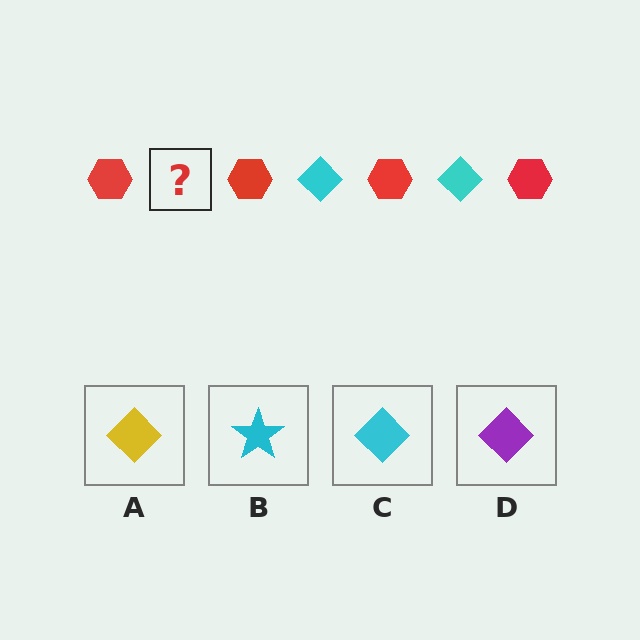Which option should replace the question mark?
Option C.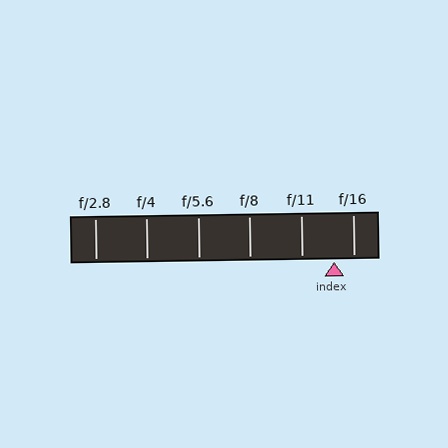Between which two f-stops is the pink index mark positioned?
The index mark is between f/11 and f/16.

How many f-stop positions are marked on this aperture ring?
There are 6 f-stop positions marked.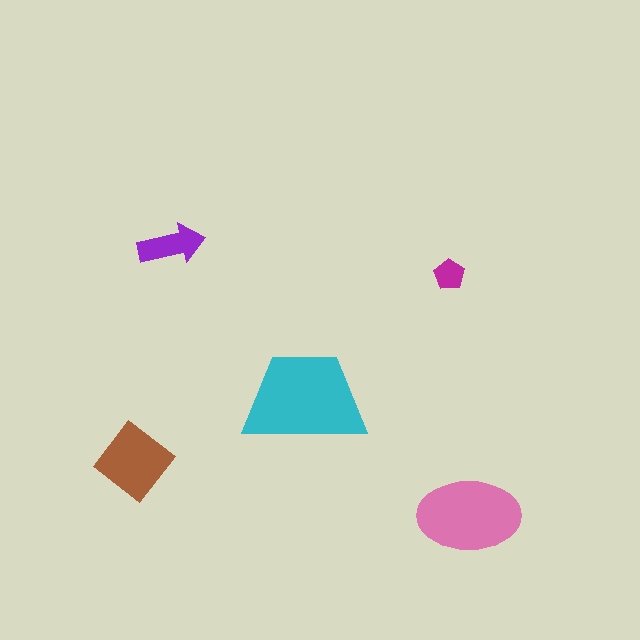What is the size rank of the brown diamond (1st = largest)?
3rd.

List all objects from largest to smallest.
The cyan trapezoid, the pink ellipse, the brown diamond, the purple arrow, the magenta pentagon.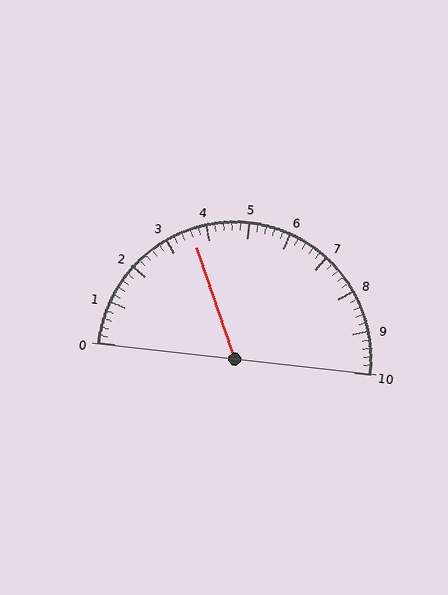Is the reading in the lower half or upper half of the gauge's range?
The reading is in the lower half of the range (0 to 10).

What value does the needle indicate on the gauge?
The needle indicates approximately 3.6.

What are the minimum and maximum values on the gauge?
The gauge ranges from 0 to 10.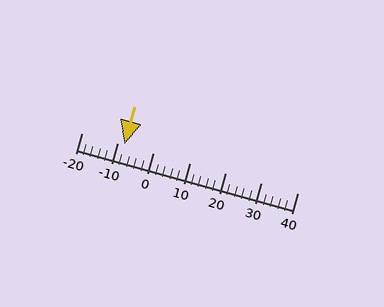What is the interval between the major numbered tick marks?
The major tick marks are spaced 10 units apart.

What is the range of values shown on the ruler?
The ruler shows values from -20 to 40.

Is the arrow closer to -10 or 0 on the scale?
The arrow is closer to -10.